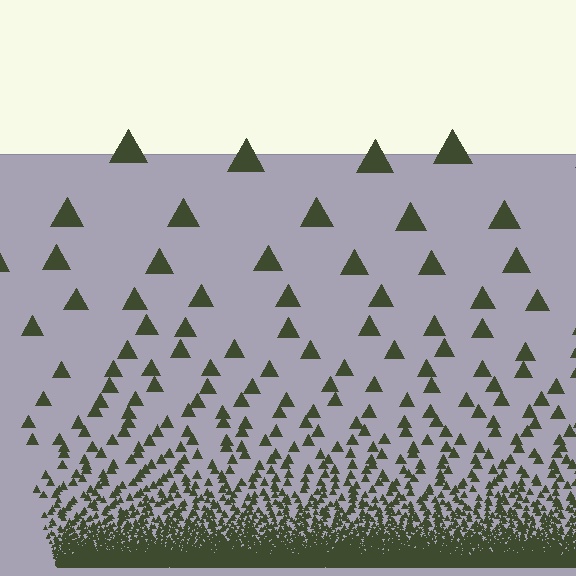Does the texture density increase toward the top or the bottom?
Density increases toward the bottom.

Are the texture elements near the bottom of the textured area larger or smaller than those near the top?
Smaller. The gradient is inverted — elements near the bottom are smaller and denser.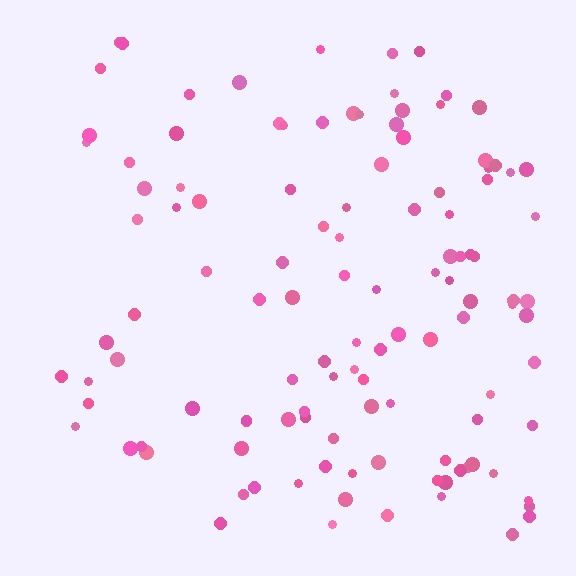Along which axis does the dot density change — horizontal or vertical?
Horizontal.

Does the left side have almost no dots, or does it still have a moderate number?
Still a moderate number, just noticeably fewer than the right.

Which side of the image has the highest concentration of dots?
The right.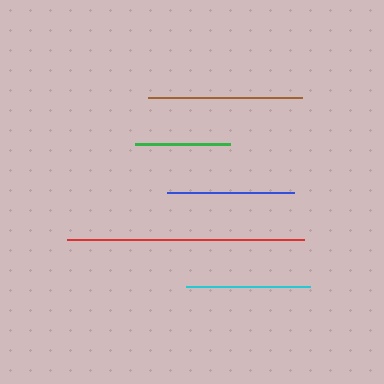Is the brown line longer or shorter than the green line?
The brown line is longer than the green line.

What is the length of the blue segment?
The blue segment is approximately 127 pixels long.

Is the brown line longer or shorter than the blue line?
The brown line is longer than the blue line.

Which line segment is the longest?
The red line is the longest at approximately 237 pixels.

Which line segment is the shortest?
The green line is the shortest at approximately 95 pixels.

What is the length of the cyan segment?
The cyan segment is approximately 124 pixels long.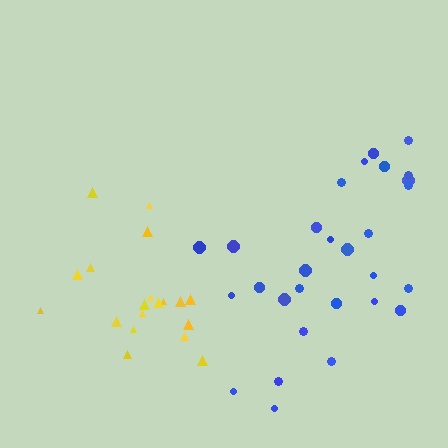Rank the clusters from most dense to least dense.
yellow, blue.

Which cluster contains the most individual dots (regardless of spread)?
Blue (29).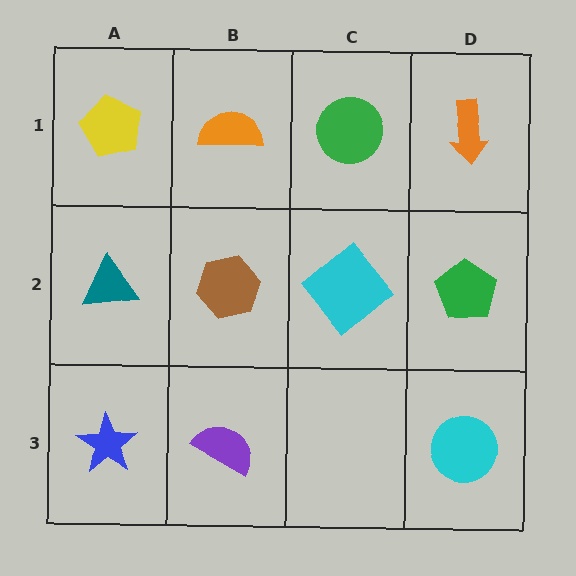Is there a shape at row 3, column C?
No, that cell is empty.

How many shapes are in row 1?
4 shapes.